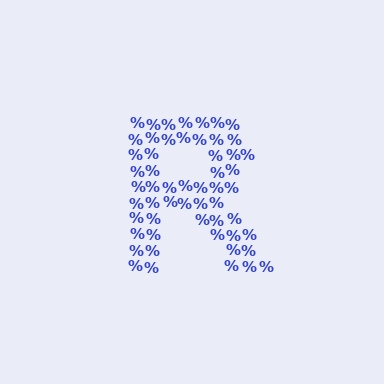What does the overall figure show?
The overall figure shows the letter R.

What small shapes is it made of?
It is made of small percent signs.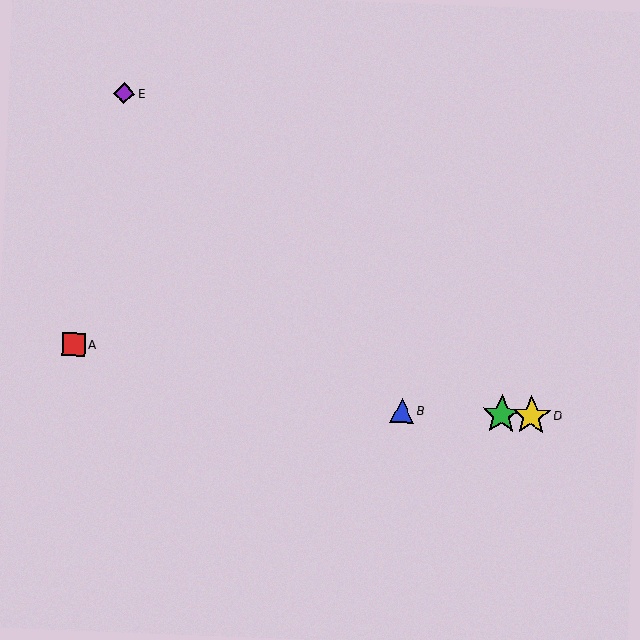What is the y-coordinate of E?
Object E is at y≈93.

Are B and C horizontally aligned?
Yes, both are at y≈411.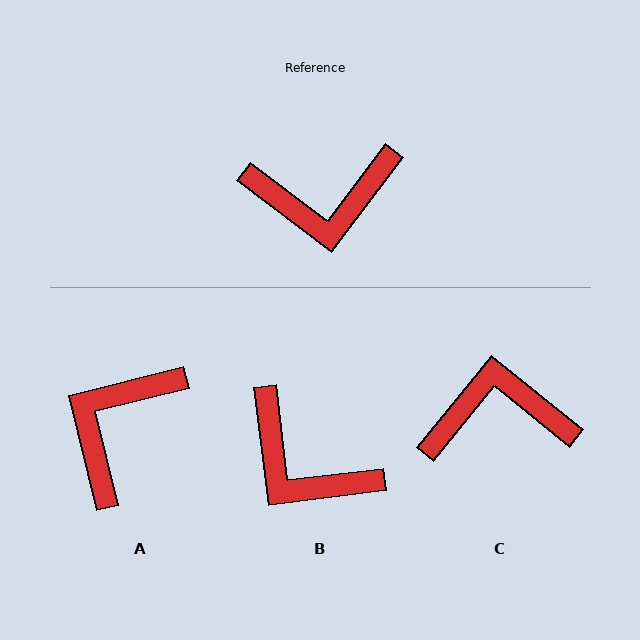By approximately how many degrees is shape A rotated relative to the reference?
Approximately 129 degrees clockwise.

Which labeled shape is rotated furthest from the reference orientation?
C, about 178 degrees away.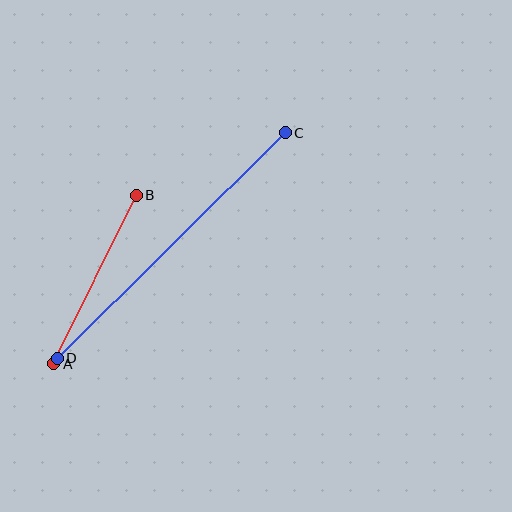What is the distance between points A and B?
The distance is approximately 188 pixels.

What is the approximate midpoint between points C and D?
The midpoint is at approximately (171, 245) pixels.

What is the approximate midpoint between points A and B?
The midpoint is at approximately (95, 280) pixels.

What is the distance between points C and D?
The distance is approximately 320 pixels.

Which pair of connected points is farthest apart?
Points C and D are farthest apart.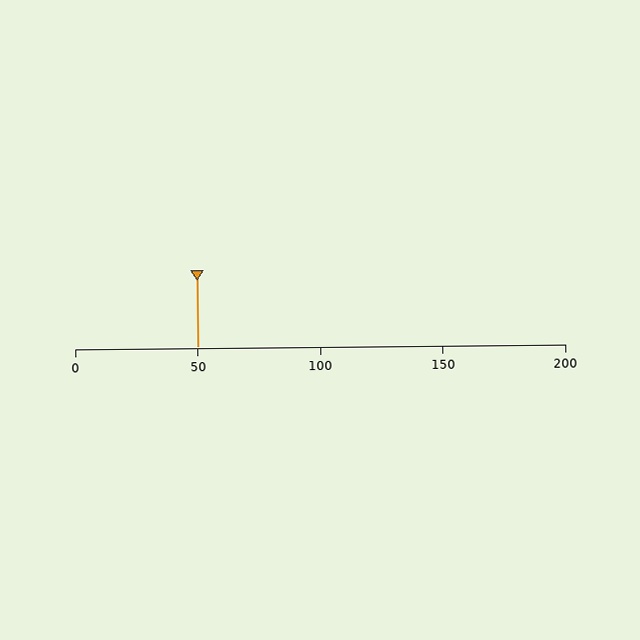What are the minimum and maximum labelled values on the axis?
The axis runs from 0 to 200.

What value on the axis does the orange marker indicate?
The marker indicates approximately 50.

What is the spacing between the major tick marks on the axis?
The major ticks are spaced 50 apart.